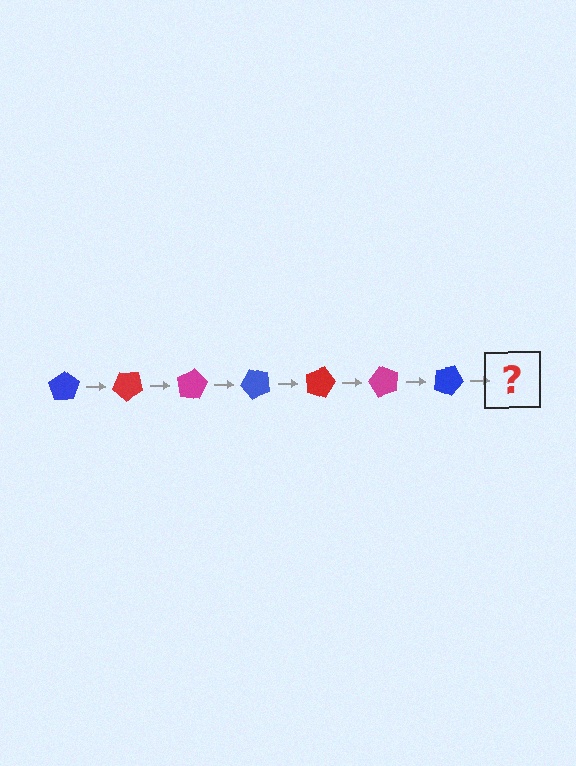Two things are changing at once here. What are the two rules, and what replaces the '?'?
The two rules are that it rotates 40 degrees each step and the color cycles through blue, red, and magenta. The '?' should be a red pentagon, rotated 280 degrees from the start.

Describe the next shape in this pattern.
It should be a red pentagon, rotated 280 degrees from the start.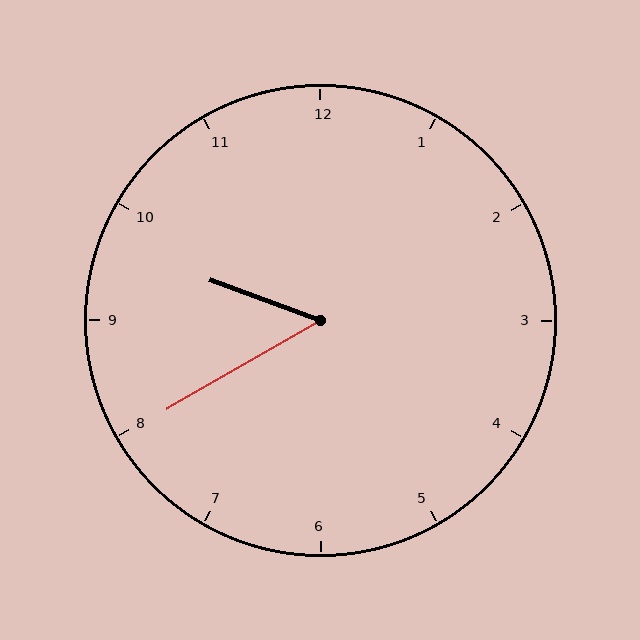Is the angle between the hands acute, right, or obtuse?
It is acute.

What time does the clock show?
9:40.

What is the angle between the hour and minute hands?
Approximately 50 degrees.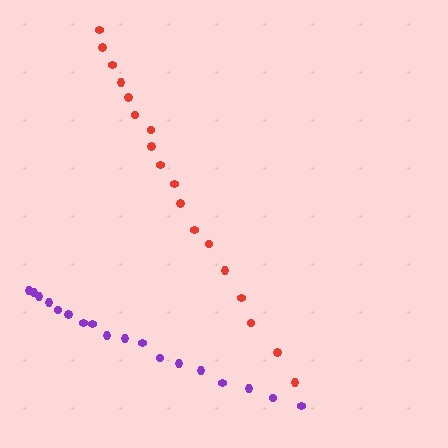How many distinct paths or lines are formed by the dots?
There are 2 distinct paths.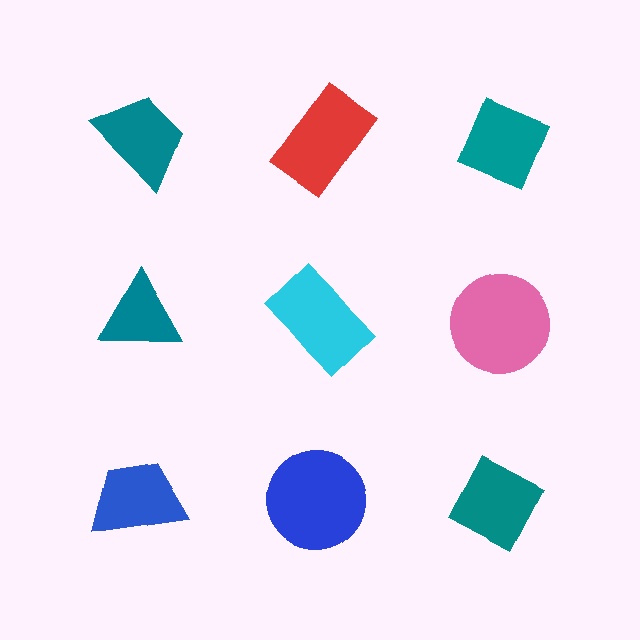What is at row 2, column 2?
A cyan rectangle.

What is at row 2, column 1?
A teal triangle.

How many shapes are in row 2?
3 shapes.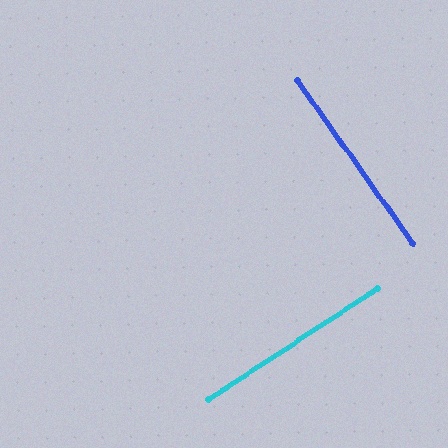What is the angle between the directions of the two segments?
Approximately 88 degrees.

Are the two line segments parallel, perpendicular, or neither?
Perpendicular — they meet at approximately 88°.